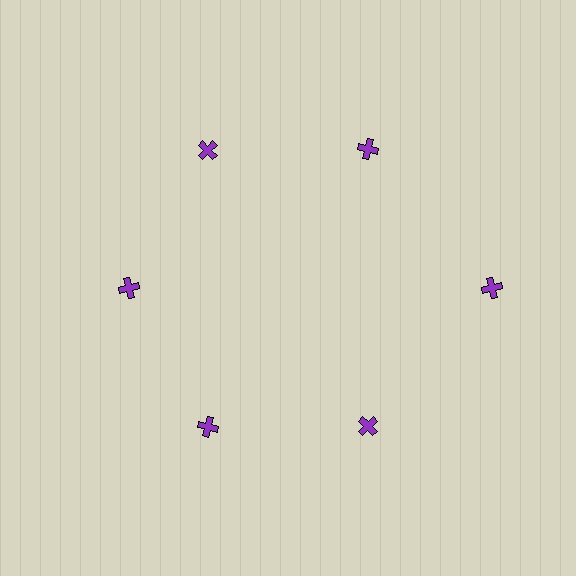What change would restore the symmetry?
The symmetry would be restored by moving it inward, back onto the ring so that all 6 crosses sit at equal angles and equal distance from the center.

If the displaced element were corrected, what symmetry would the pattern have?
It would have 6-fold rotational symmetry — the pattern would map onto itself every 60 degrees.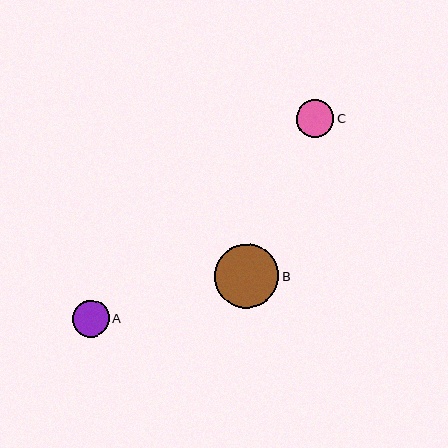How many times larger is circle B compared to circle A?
Circle B is approximately 1.7 times the size of circle A.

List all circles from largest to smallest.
From largest to smallest: B, C, A.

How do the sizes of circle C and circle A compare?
Circle C and circle A are approximately the same size.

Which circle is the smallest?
Circle A is the smallest with a size of approximately 37 pixels.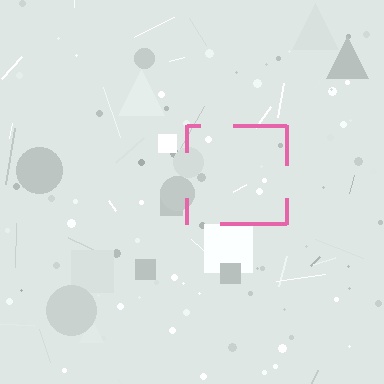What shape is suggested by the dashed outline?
The dashed outline suggests a square.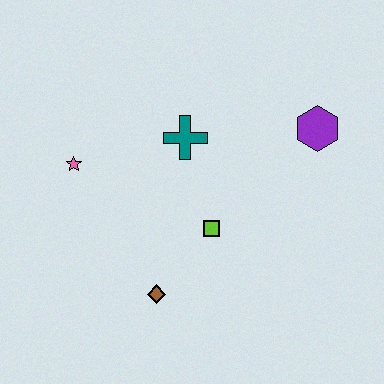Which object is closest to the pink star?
The teal cross is closest to the pink star.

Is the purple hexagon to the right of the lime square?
Yes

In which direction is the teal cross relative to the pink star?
The teal cross is to the right of the pink star.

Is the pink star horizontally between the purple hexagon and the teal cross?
No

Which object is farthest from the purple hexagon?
The pink star is farthest from the purple hexagon.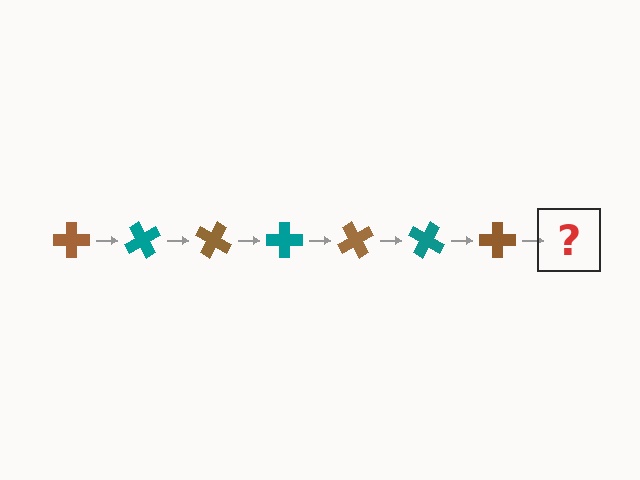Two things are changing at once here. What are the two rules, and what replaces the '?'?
The two rules are that it rotates 60 degrees each step and the color cycles through brown and teal. The '?' should be a teal cross, rotated 420 degrees from the start.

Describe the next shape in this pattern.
It should be a teal cross, rotated 420 degrees from the start.